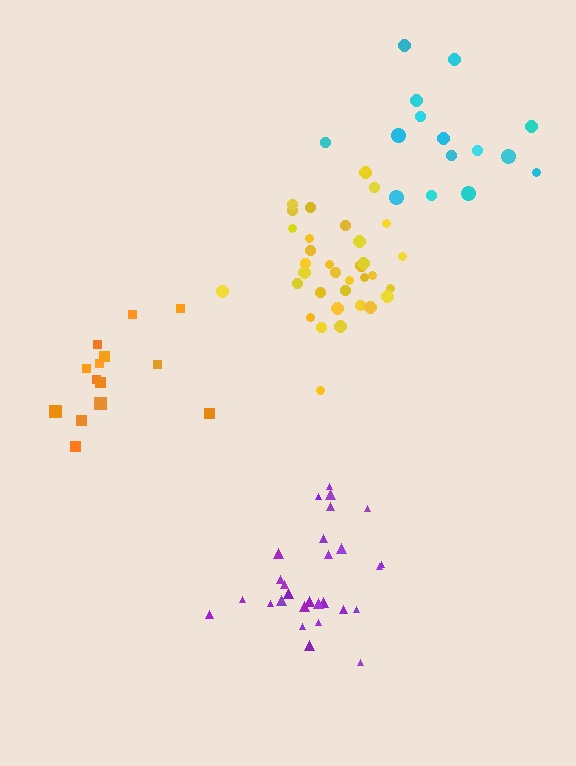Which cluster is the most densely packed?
Yellow.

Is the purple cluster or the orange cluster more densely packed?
Purple.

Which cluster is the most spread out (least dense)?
Cyan.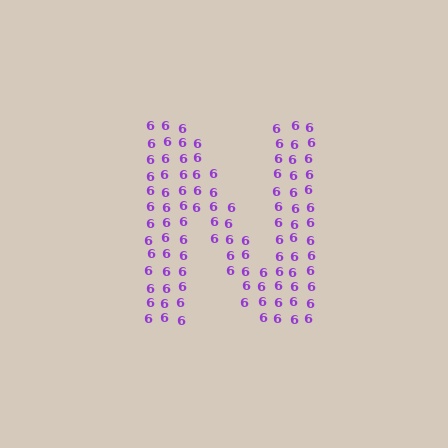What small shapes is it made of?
It is made of small digit 6's.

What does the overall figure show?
The overall figure shows the letter N.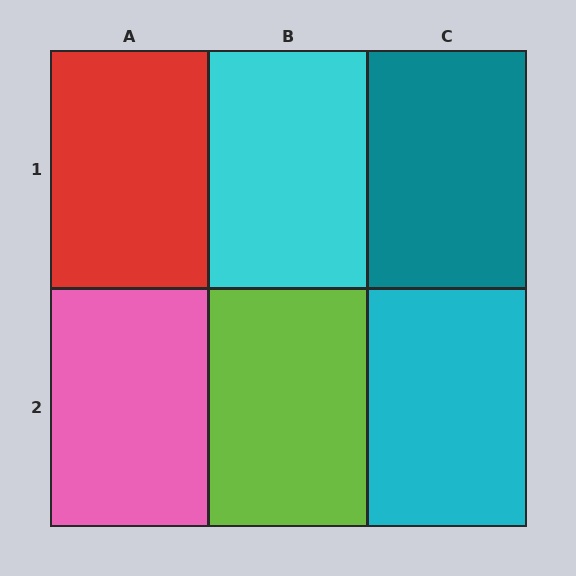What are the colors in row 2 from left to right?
Pink, lime, cyan.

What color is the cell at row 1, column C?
Teal.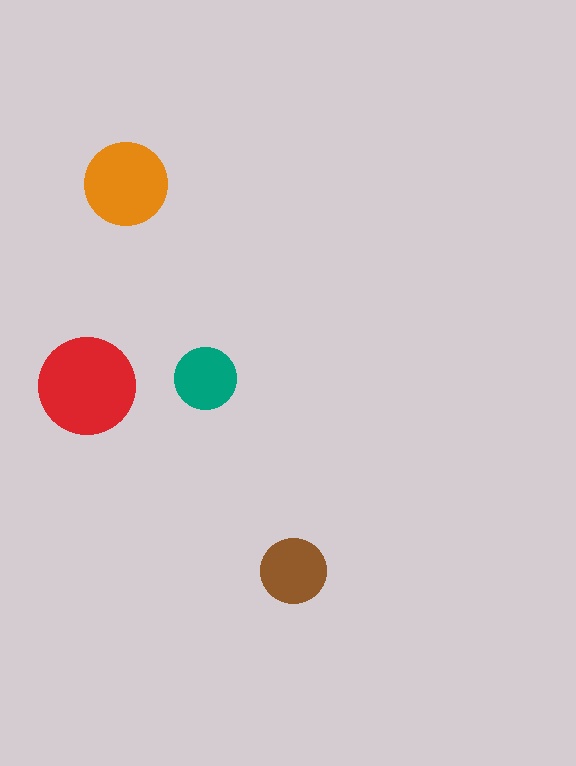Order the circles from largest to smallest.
the red one, the orange one, the brown one, the teal one.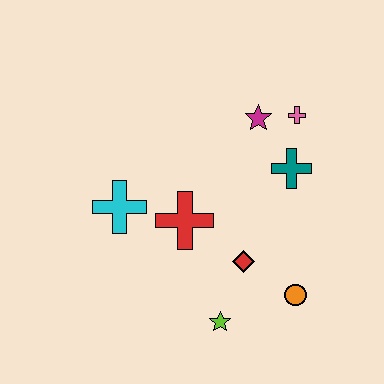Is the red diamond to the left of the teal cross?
Yes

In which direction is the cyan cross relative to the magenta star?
The cyan cross is to the left of the magenta star.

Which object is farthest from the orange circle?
The cyan cross is farthest from the orange circle.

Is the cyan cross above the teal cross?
No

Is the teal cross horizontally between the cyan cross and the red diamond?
No